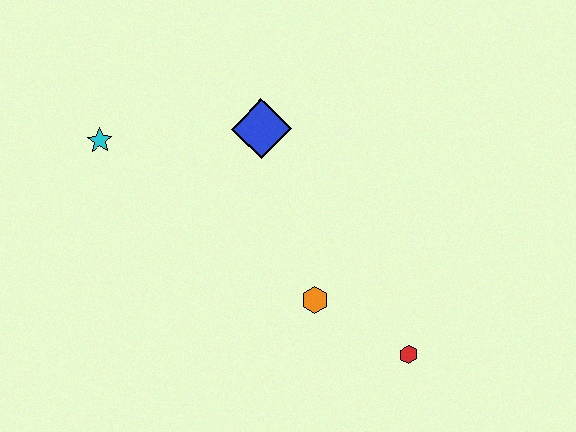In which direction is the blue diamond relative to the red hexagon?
The blue diamond is above the red hexagon.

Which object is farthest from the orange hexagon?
The cyan star is farthest from the orange hexagon.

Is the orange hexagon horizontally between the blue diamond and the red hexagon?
Yes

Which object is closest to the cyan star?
The blue diamond is closest to the cyan star.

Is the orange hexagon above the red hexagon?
Yes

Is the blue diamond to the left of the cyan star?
No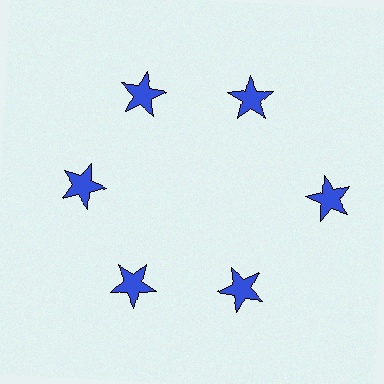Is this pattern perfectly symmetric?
No. The 6 blue stars are arranged in a ring, but one element near the 3 o'clock position is pushed outward from the center, breaking the 6-fold rotational symmetry.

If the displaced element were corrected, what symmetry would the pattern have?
It would have 6-fold rotational symmetry — the pattern would map onto itself every 60 degrees.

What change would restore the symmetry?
The symmetry would be restored by moving it inward, back onto the ring so that all 6 stars sit at equal angles and equal distance from the center.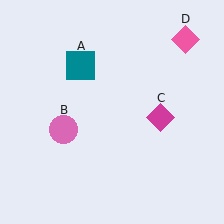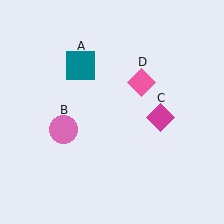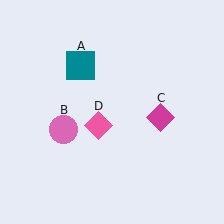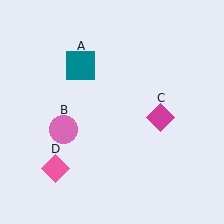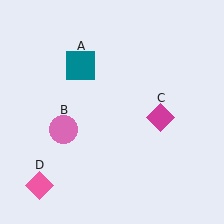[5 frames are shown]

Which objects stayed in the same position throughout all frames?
Teal square (object A) and pink circle (object B) and magenta diamond (object C) remained stationary.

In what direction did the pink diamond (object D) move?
The pink diamond (object D) moved down and to the left.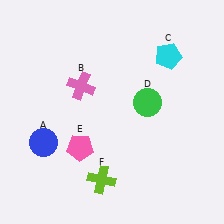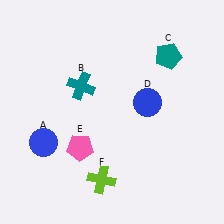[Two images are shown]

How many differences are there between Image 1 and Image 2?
There are 3 differences between the two images.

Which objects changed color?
B changed from pink to teal. C changed from cyan to teal. D changed from green to blue.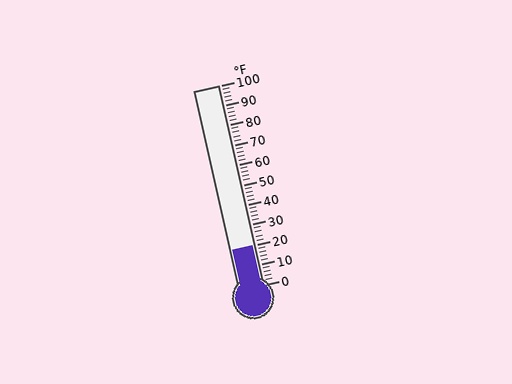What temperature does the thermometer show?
The thermometer shows approximately 20°F.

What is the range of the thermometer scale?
The thermometer scale ranges from 0°F to 100°F.